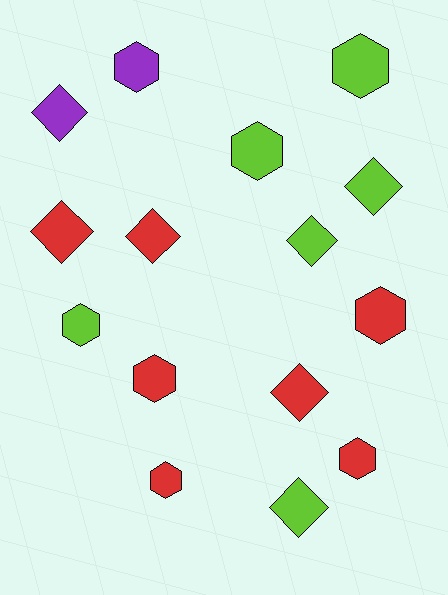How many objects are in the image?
There are 15 objects.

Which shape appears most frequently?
Hexagon, with 8 objects.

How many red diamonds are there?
There are 3 red diamonds.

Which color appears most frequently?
Red, with 7 objects.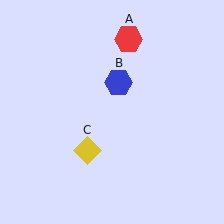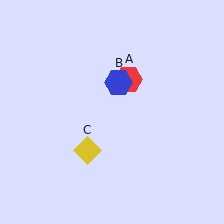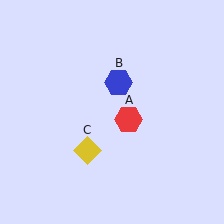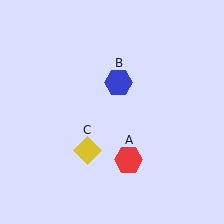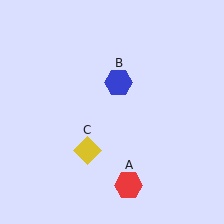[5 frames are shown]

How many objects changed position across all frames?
1 object changed position: red hexagon (object A).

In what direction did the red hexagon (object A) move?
The red hexagon (object A) moved down.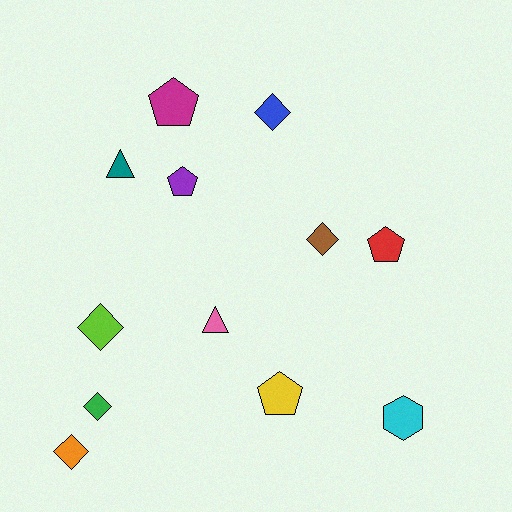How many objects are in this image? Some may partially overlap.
There are 12 objects.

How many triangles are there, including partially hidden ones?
There are 2 triangles.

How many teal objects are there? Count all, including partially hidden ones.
There is 1 teal object.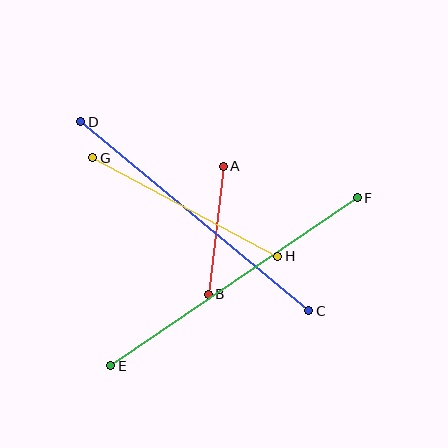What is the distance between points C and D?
The distance is approximately 296 pixels.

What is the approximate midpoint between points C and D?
The midpoint is at approximately (195, 216) pixels.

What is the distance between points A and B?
The distance is approximately 129 pixels.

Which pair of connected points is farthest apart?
Points E and F are farthest apart.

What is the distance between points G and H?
The distance is approximately 210 pixels.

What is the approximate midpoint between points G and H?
The midpoint is at approximately (185, 207) pixels.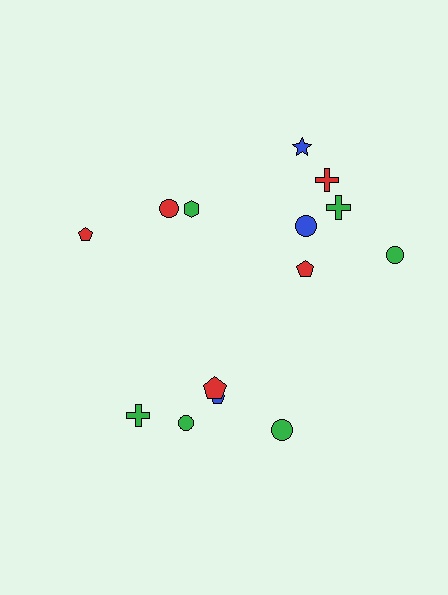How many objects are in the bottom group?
There are 5 objects.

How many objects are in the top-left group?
There are 3 objects.